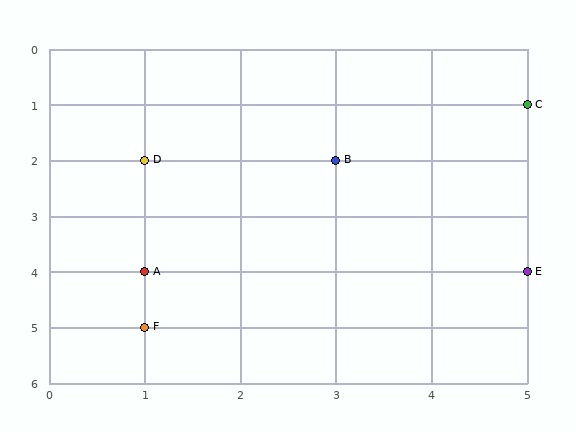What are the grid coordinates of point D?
Point D is at grid coordinates (1, 2).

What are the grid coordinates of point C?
Point C is at grid coordinates (5, 1).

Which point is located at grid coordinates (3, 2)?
Point B is at (3, 2).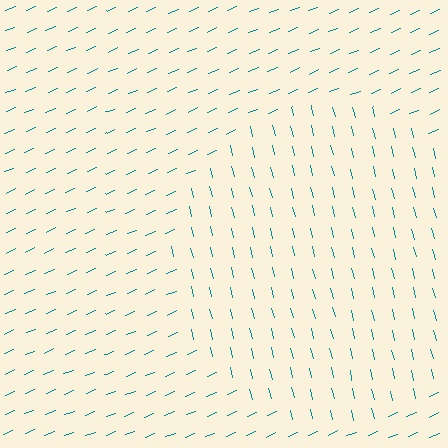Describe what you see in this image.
The image is filled with small teal line segments. A circle region in the image has lines oriented differently from the surrounding lines, creating a visible texture boundary.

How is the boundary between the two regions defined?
The boundary is defined purely by a change in line orientation (approximately 81 degrees difference). All lines are the same color and thickness.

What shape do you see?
I see a circle.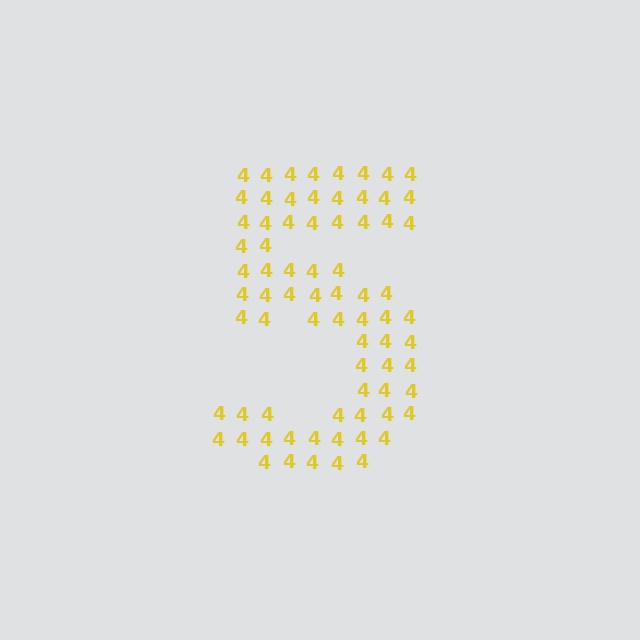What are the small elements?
The small elements are digit 4's.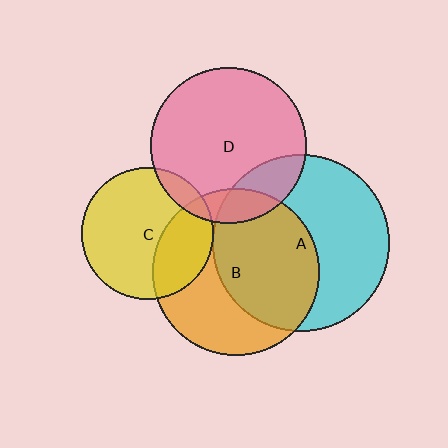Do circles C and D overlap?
Yes.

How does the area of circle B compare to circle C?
Approximately 1.6 times.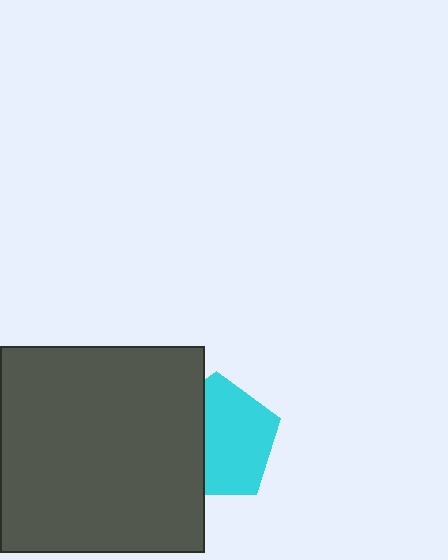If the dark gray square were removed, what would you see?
You would see the complete cyan pentagon.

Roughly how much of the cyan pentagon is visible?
About half of it is visible (roughly 62%).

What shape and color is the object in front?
The object in front is a dark gray square.